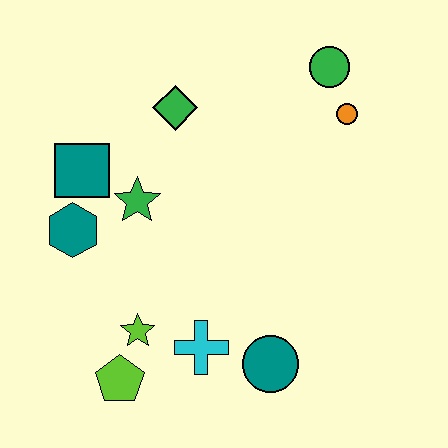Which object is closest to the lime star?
The lime pentagon is closest to the lime star.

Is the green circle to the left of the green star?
No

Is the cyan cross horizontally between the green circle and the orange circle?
No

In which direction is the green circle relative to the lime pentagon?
The green circle is above the lime pentagon.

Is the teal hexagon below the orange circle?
Yes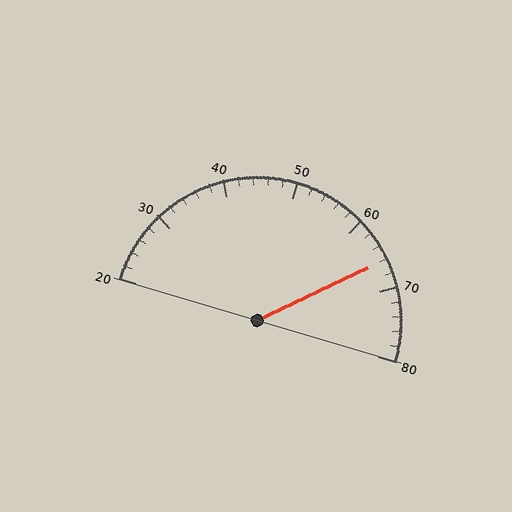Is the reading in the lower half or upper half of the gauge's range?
The reading is in the upper half of the range (20 to 80).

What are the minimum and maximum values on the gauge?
The gauge ranges from 20 to 80.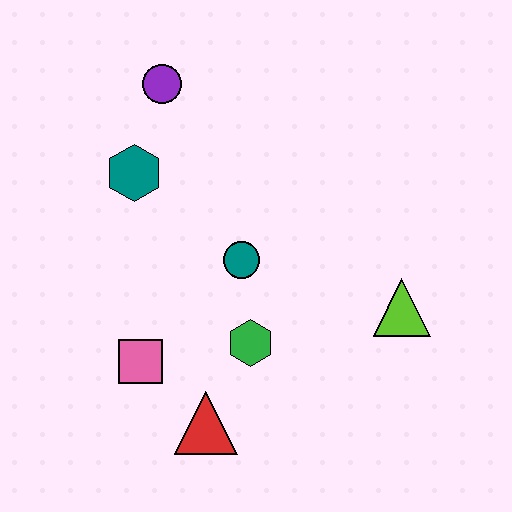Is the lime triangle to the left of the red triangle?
No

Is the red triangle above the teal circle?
No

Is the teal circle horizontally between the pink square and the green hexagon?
Yes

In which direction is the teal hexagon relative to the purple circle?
The teal hexagon is below the purple circle.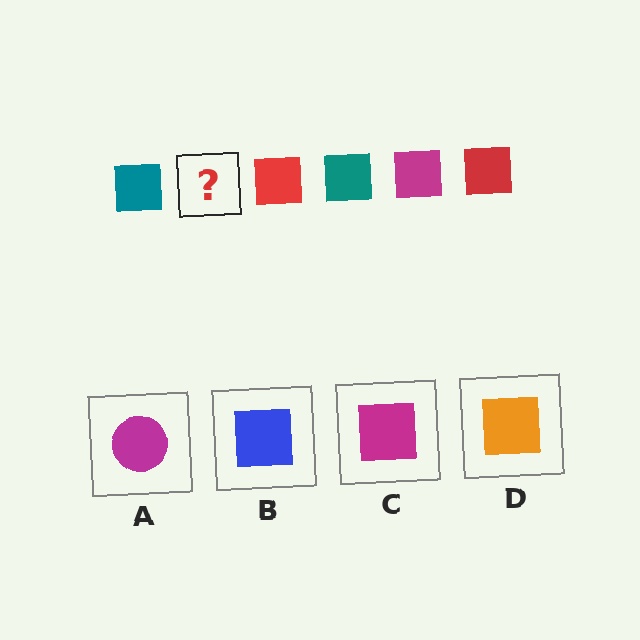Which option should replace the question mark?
Option C.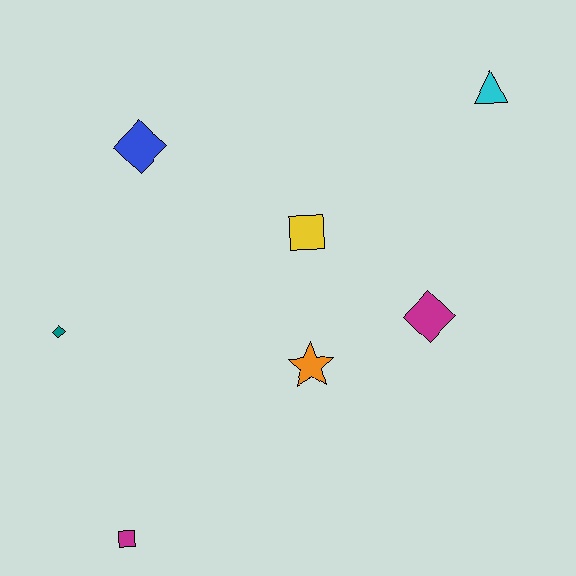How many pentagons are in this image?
There are no pentagons.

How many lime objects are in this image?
There are no lime objects.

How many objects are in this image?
There are 7 objects.